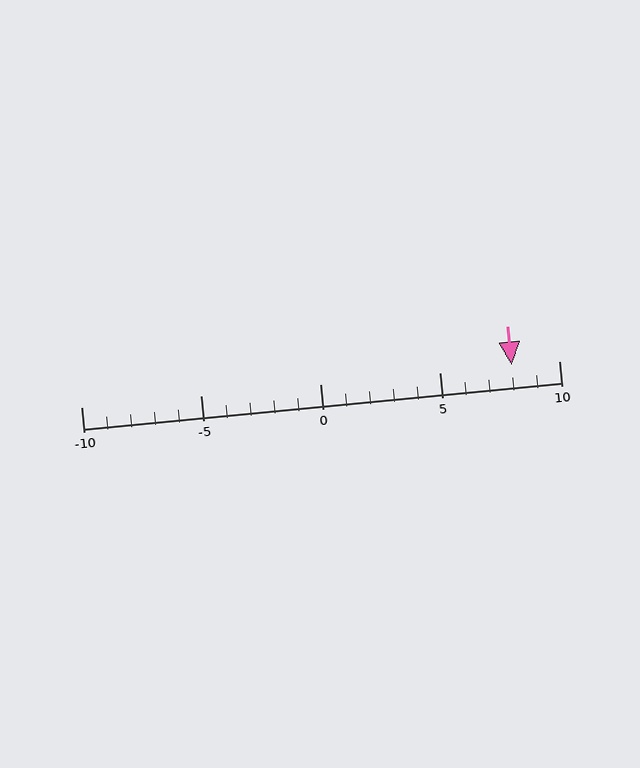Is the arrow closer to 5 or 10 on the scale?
The arrow is closer to 10.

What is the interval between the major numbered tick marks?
The major tick marks are spaced 5 units apart.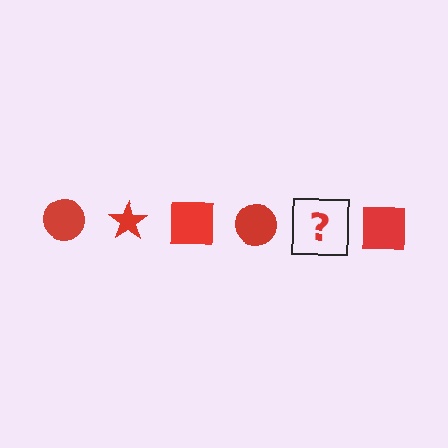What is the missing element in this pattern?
The missing element is a red star.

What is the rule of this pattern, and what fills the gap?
The rule is that the pattern cycles through circle, star, square shapes in red. The gap should be filled with a red star.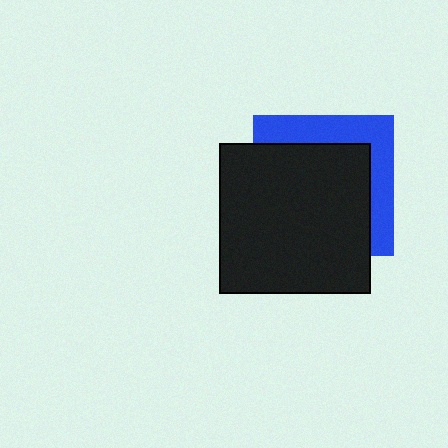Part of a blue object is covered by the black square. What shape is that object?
It is a square.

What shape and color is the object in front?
The object in front is a black square.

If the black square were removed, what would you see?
You would see the complete blue square.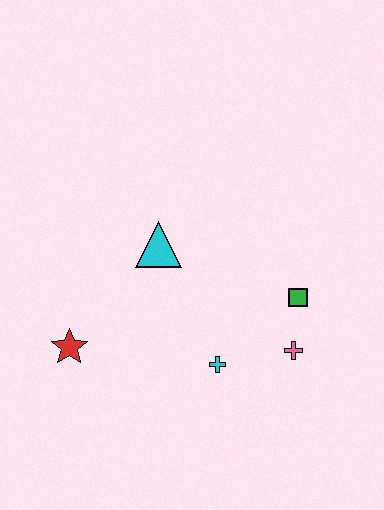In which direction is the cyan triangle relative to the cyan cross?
The cyan triangle is above the cyan cross.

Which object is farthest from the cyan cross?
The red star is farthest from the cyan cross.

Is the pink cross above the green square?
No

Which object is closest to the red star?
The cyan triangle is closest to the red star.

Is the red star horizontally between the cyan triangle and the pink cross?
No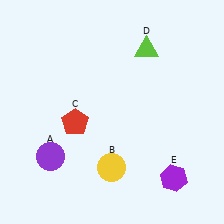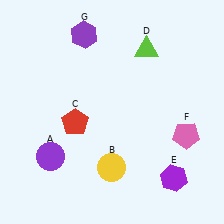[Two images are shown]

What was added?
A pink pentagon (F), a purple hexagon (G) were added in Image 2.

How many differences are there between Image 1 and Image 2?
There are 2 differences between the two images.